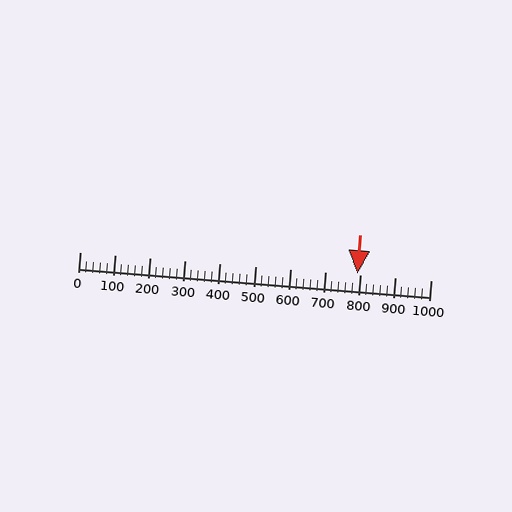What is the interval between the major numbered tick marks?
The major tick marks are spaced 100 units apart.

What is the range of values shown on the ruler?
The ruler shows values from 0 to 1000.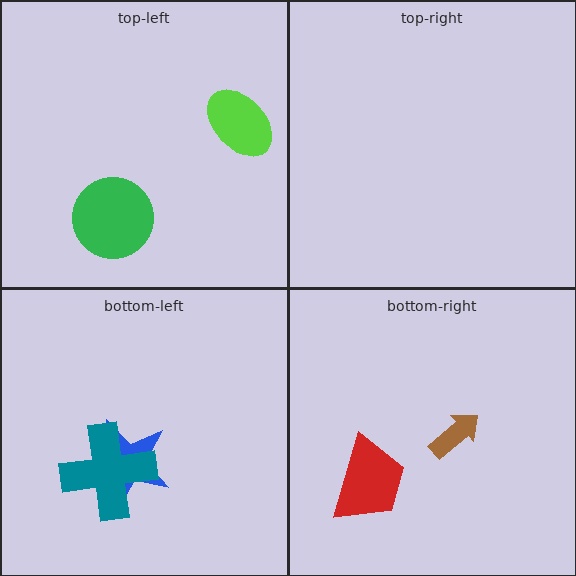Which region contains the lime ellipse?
The top-left region.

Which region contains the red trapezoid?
The bottom-right region.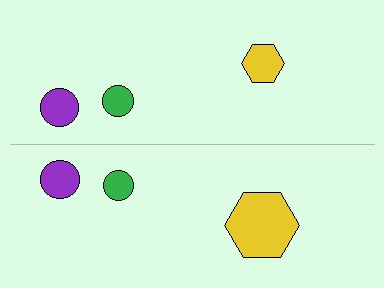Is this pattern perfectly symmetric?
No, the pattern is not perfectly symmetric. The yellow hexagon on the bottom side has a different size than its mirror counterpart.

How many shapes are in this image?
There are 6 shapes in this image.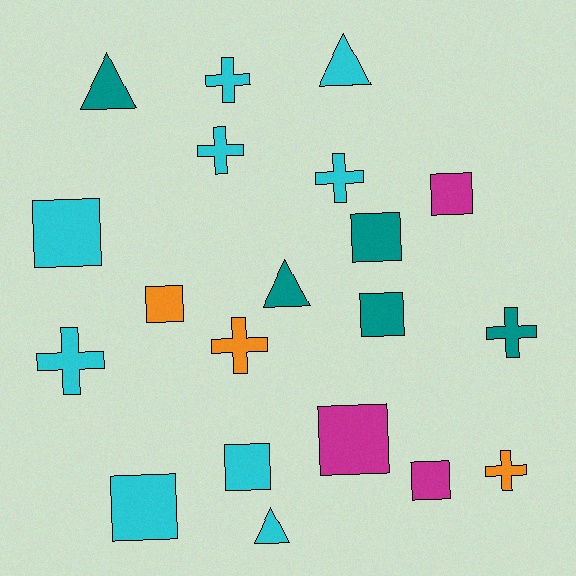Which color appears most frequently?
Cyan, with 9 objects.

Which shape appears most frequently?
Square, with 9 objects.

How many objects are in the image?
There are 20 objects.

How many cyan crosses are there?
There are 4 cyan crosses.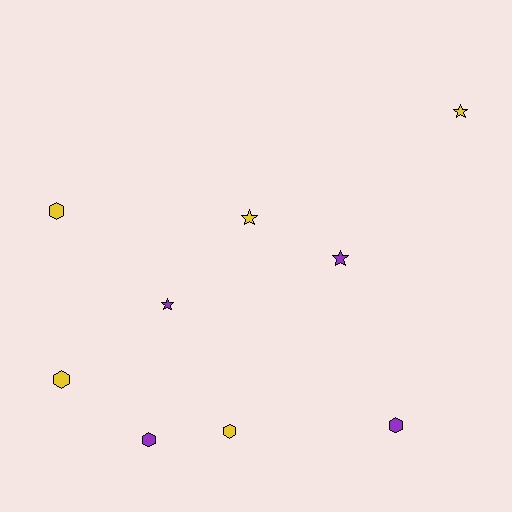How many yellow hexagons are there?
There are 3 yellow hexagons.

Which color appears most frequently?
Yellow, with 5 objects.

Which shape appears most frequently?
Hexagon, with 5 objects.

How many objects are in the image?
There are 9 objects.